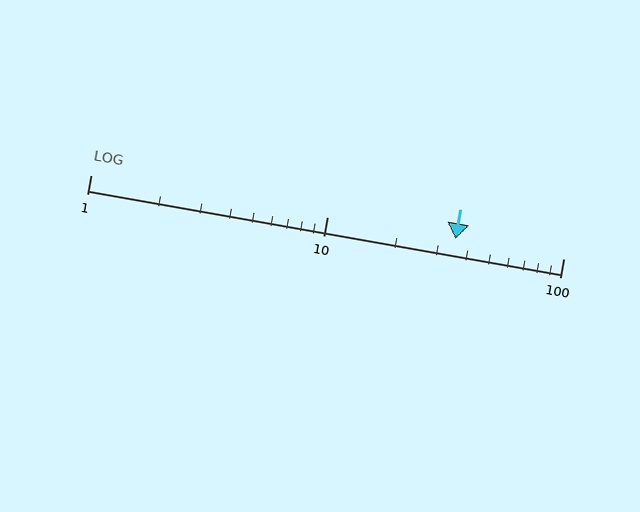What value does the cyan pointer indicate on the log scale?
The pointer indicates approximately 35.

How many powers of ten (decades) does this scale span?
The scale spans 2 decades, from 1 to 100.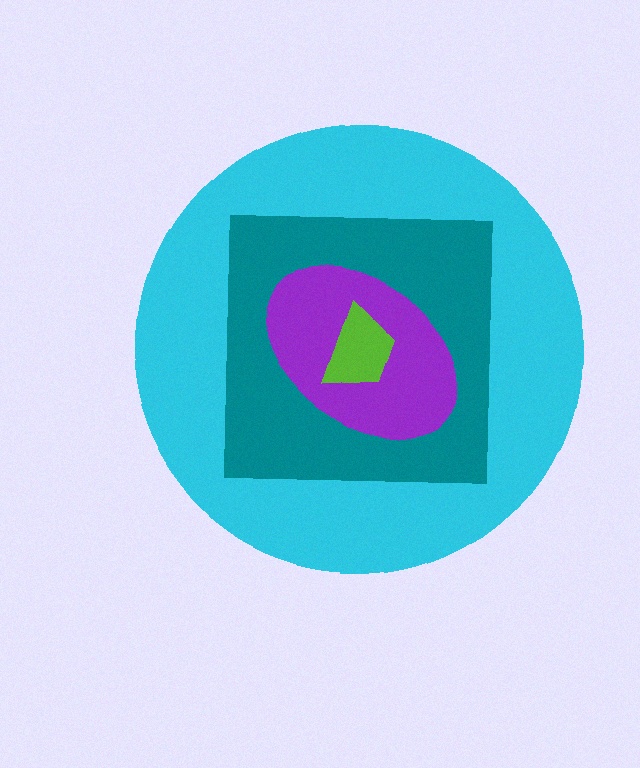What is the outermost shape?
The cyan circle.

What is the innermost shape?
The lime trapezoid.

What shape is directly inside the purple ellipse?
The lime trapezoid.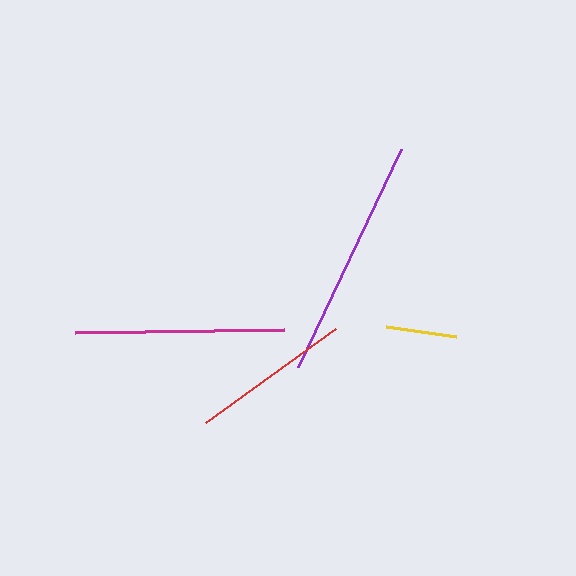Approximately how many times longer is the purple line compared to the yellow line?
The purple line is approximately 3.4 times the length of the yellow line.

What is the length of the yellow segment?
The yellow segment is approximately 71 pixels long.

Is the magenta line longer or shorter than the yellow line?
The magenta line is longer than the yellow line.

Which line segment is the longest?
The purple line is the longest at approximately 241 pixels.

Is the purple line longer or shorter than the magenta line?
The purple line is longer than the magenta line.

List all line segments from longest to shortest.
From longest to shortest: purple, magenta, red, yellow.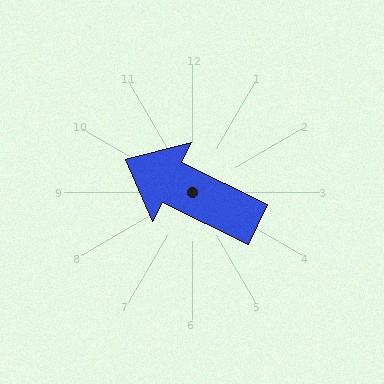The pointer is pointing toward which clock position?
Roughly 10 o'clock.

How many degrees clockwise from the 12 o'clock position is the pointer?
Approximately 296 degrees.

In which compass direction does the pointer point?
Northwest.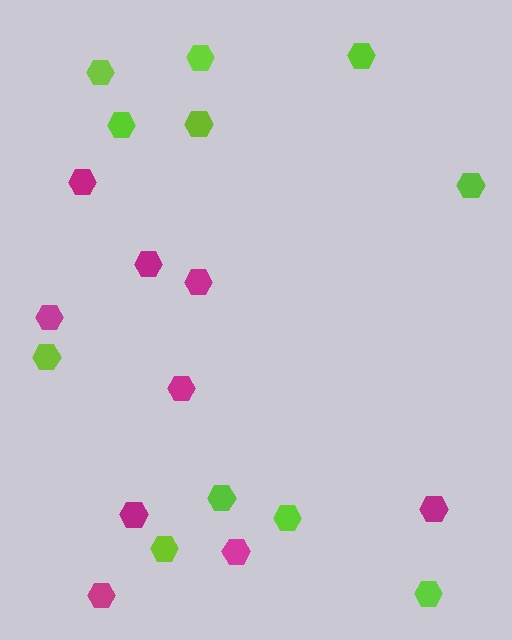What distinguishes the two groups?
There are 2 groups: one group of lime hexagons (11) and one group of magenta hexagons (9).